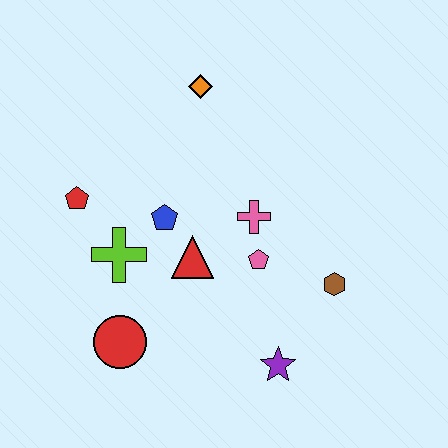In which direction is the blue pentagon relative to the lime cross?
The blue pentagon is to the right of the lime cross.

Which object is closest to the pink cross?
The pink pentagon is closest to the pink cross.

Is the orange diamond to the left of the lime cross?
No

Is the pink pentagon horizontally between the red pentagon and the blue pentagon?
No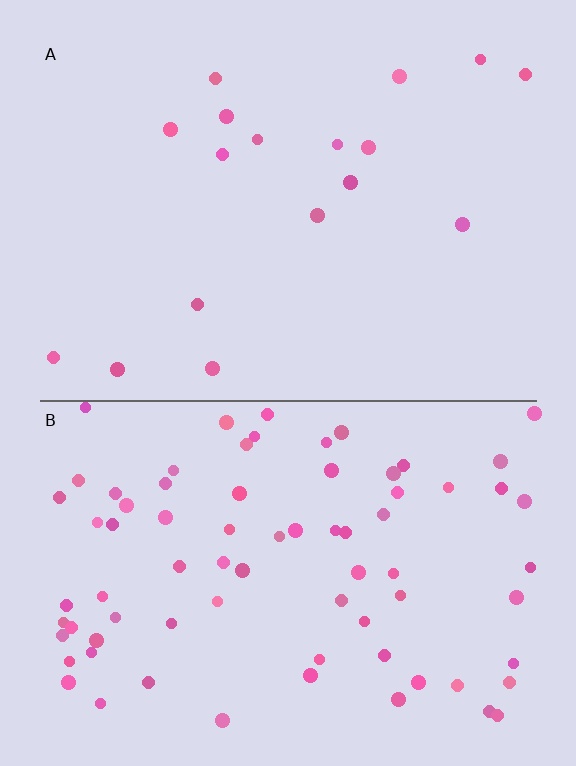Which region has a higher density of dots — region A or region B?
B (the bottom).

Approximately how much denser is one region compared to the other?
Approximately 4.4× — region B over region A.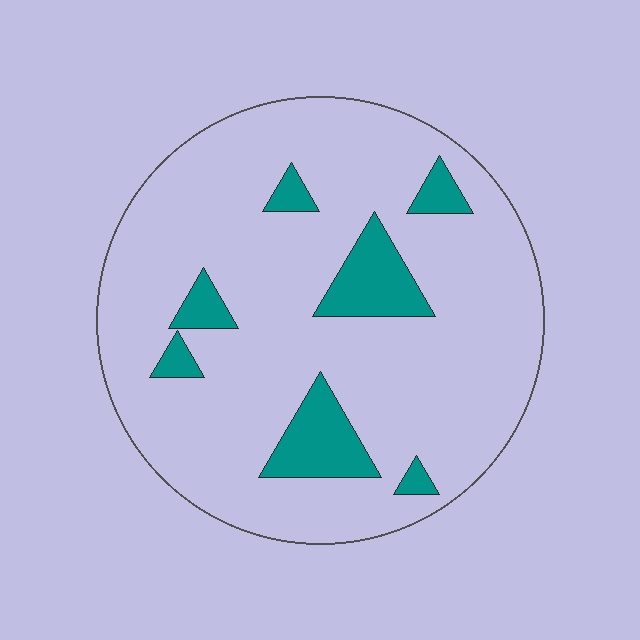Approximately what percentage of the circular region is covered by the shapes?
Approximately 15%.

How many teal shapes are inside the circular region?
7.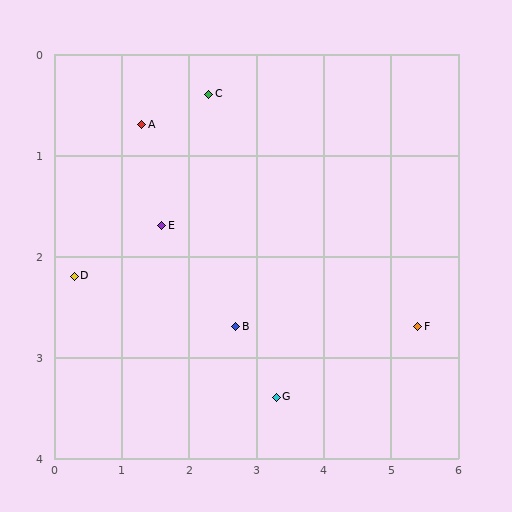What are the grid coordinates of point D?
Point D is at approximately (0.3, 2.2).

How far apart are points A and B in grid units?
Points A and B are about 2.4 grid units apart.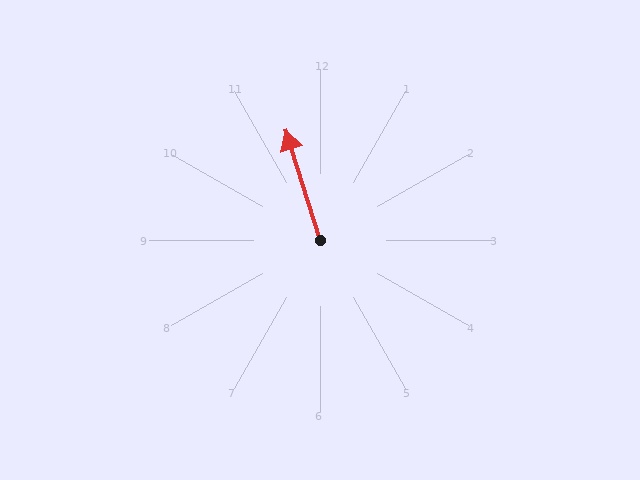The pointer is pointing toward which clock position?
Roughly 11 o'clock.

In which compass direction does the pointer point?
North.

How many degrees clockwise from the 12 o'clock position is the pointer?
Approximately 343 degrees.